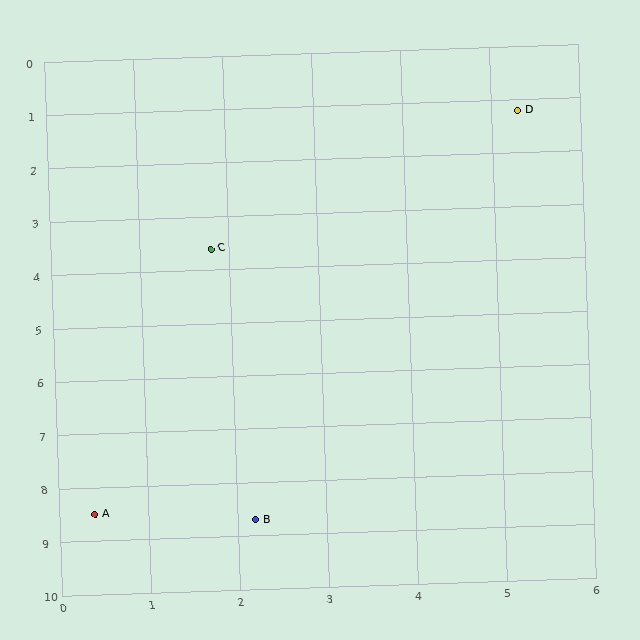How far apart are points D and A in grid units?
Points D and A are about 8.8 grid units apart.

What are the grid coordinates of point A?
Point A is at approximately (0.4, 8.5).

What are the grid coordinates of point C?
Point C is at approximately (1.8, 3.6).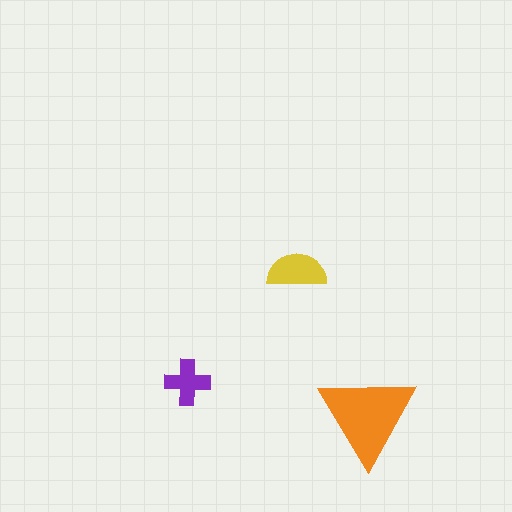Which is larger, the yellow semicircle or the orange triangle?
The orange triangle.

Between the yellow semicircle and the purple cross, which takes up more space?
The yellow semicircle.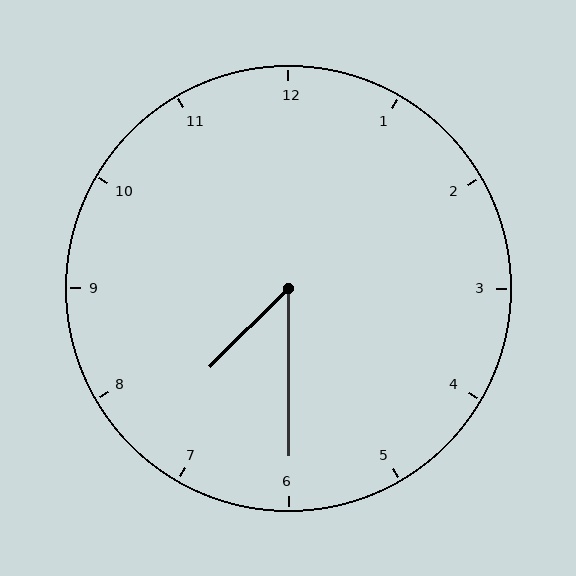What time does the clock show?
7:30.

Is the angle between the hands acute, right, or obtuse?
It is acute.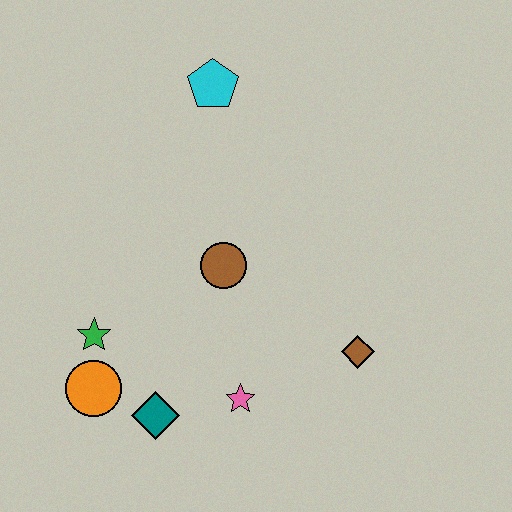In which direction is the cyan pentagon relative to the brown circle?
The cyan pentagon is above the brown circle.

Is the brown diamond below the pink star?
No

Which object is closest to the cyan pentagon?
The brown circle is closest to the cyan pentagon.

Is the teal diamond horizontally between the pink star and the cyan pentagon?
No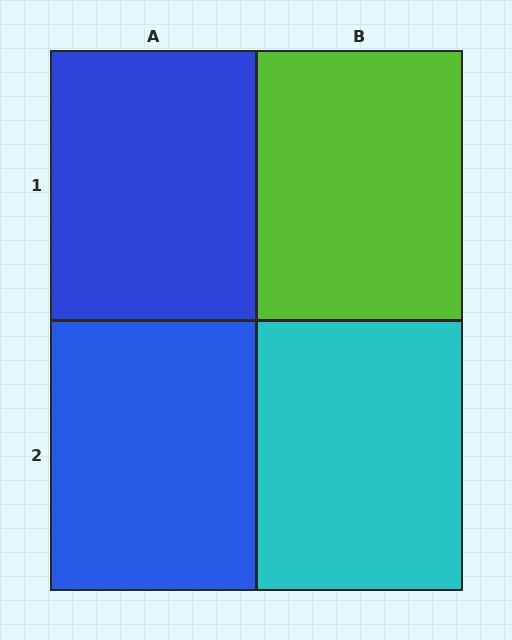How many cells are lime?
1 cell is lime.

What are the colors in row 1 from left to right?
Blue, lime.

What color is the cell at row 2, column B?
Cyan.